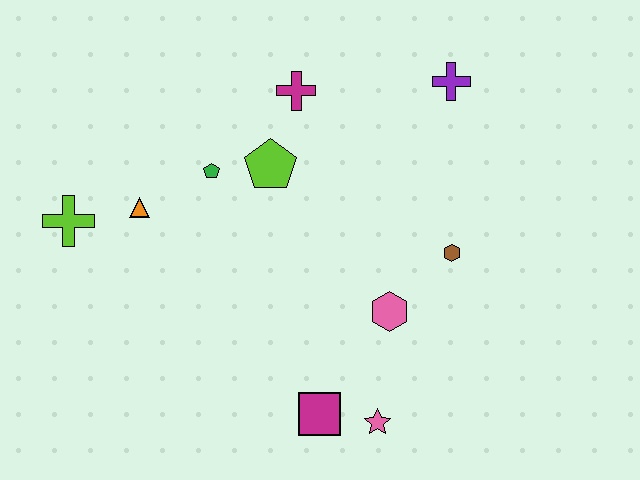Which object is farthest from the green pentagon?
The pink star is farthest from the green pentagon.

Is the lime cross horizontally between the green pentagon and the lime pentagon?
No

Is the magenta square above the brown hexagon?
No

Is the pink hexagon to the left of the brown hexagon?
Yes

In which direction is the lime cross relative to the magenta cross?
The lime cross is to the left of the magenta cross.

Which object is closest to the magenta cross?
The lime pentagon is closest to the magenta cross.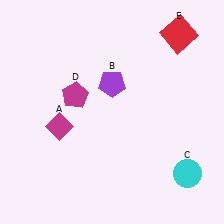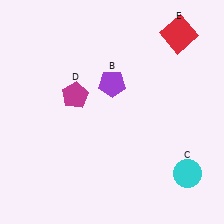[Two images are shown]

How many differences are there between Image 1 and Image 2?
There is 1 difference between the two images.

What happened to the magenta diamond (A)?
The magenta diamond (A) was removed in Image 2. It was in the bottom-left area of Image 1.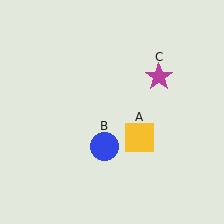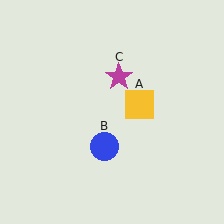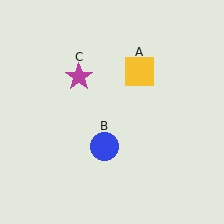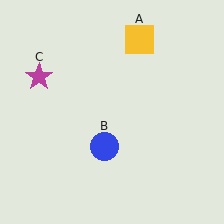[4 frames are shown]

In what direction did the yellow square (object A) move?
The yellow square (object A) moved up.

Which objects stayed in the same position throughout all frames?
Blue circle (object B) remained stationary.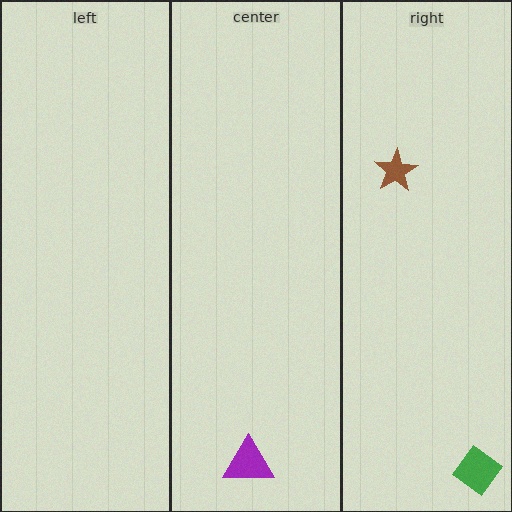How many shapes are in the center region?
1.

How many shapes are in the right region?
2.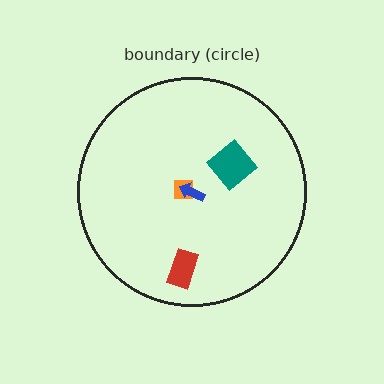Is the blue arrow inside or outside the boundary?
Inside.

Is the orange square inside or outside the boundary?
Inside.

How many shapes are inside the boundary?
4 inside, 0 outside.